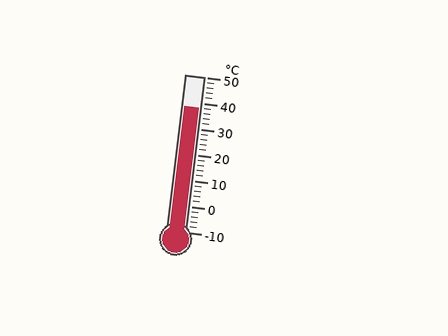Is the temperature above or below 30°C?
The temperature is above 30°C.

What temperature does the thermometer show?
The thermometer shows approximately 38°C.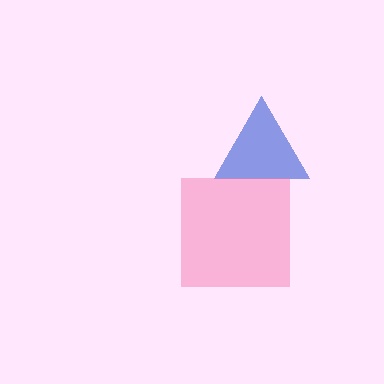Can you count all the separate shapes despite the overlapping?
Yes, there are 2 separate shapes.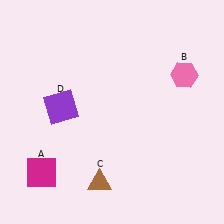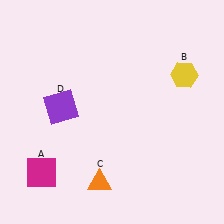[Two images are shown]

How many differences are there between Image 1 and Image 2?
There are 2 differences between the two images.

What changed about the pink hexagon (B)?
In Image 1, B is pink. In Image 2, it changed to yellow.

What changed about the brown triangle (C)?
In Image 1, C is brown. In Image 2, it changed to orange.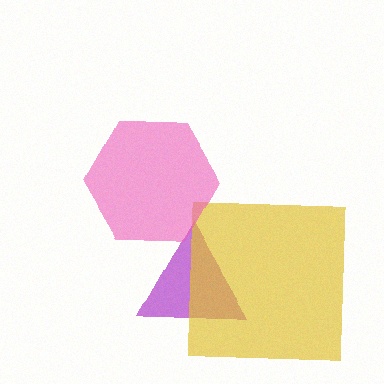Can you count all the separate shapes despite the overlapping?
Yes, there are 3 separate shapes.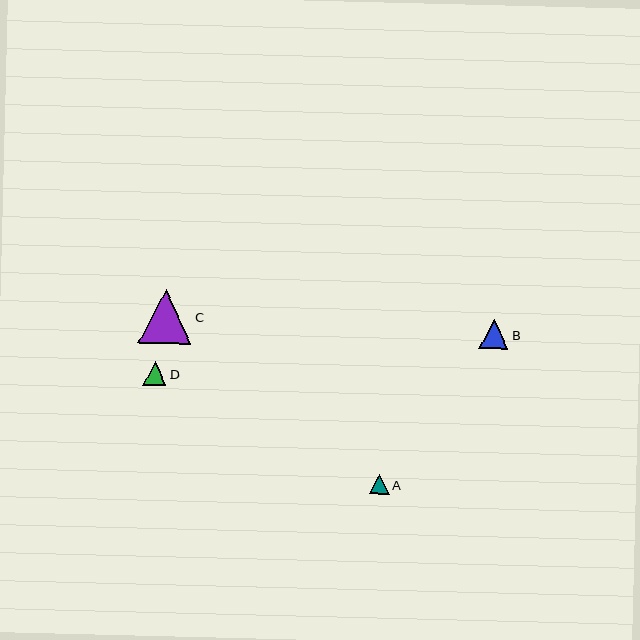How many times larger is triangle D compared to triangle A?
Triangle D is approximately 1.2 times the size of triangle A.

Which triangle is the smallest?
Triangle A is the smallest with a size of approximately 20 pixels.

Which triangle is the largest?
Triangle C is the largest with a size of approximately 54 pixels.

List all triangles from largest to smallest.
From largest to smallest: C, B, D, A.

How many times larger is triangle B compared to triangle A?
Triangle B is approximately 1.5 times the size of triangle A.